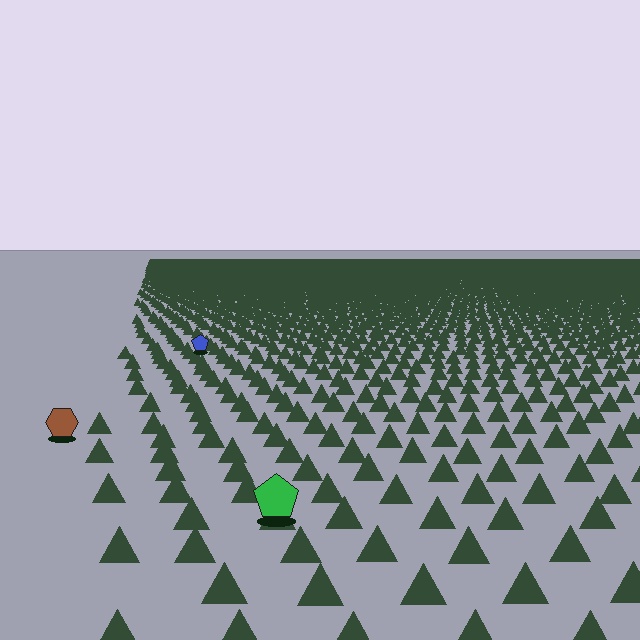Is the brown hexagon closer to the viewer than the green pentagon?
No. The green pentagon is closer — you can tell from the texture gradient: the ground texture is coarser near it.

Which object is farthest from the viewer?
The blue pentagon is farthest from the viewer. It appears smaller and the ground texture around it is denser.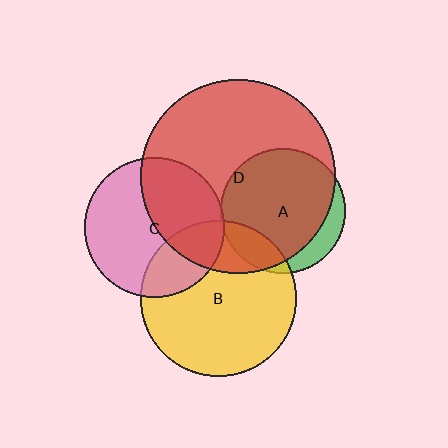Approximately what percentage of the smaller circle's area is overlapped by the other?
Approximately 25%.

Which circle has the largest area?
Circle D (red).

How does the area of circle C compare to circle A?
Approximately 1.3 times.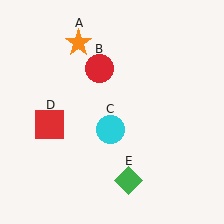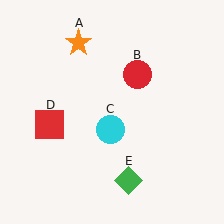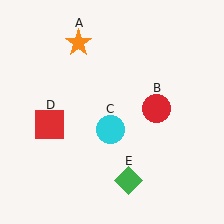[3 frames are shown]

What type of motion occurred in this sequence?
The red circle (object B) rotated clockwise around the center of the scene.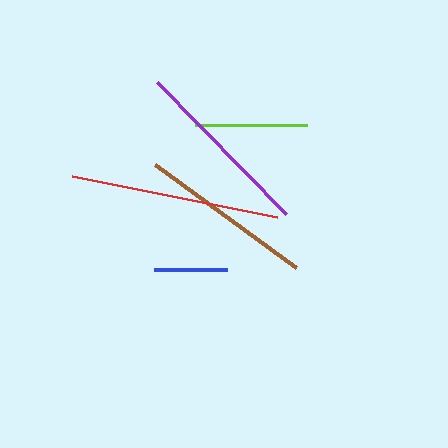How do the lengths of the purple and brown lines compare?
The purple and brown lines are approximately the same length.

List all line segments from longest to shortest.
From longest to shortest: red, purple, brown, lime, blue.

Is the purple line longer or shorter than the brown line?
The purple line is longer than the brown line.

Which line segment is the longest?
The red line is the longest at approximately 209 pixels.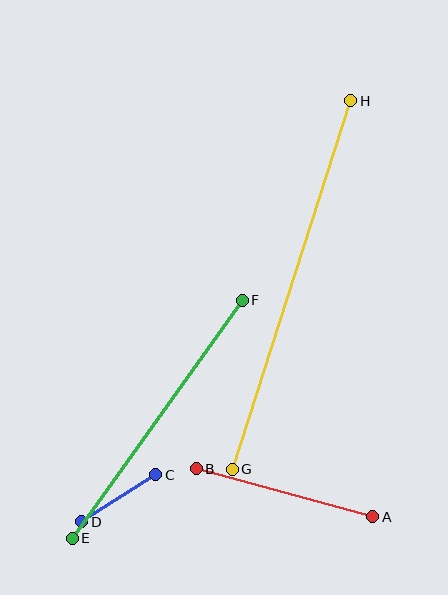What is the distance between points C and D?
The distance is approximately 88 pixels.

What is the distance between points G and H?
The distance is approximately 387 pixels.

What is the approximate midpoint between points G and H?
The midpoint is at approximately (292, 285) pixels.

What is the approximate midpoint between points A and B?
The midpoint is at approximately (284, 493) pixels.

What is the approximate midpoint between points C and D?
The midpoint is at approximately (119, 498) pixels.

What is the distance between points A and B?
The distance is approximately 183 pixels.